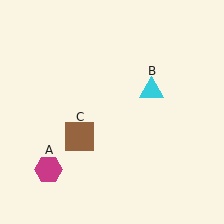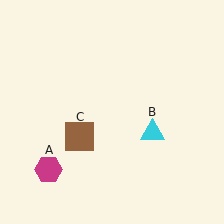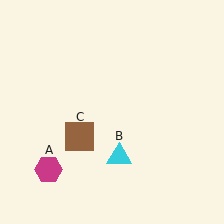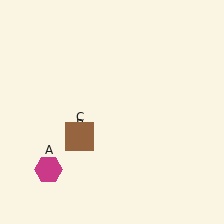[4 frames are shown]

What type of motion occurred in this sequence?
The cyan triangle (object B) rotated clockwise around the center of the scene.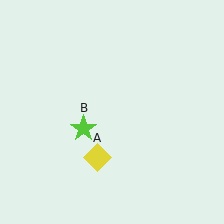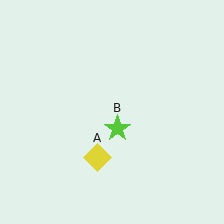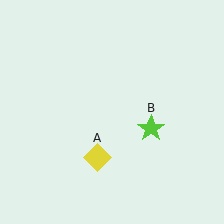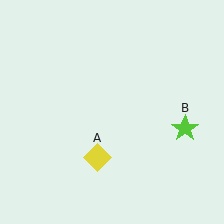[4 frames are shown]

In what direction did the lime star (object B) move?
The lime star (object B) moved right.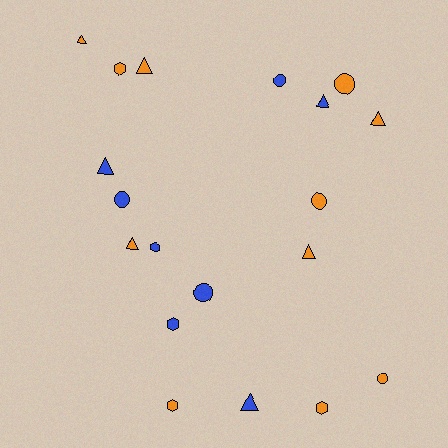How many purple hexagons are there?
There are no purple hexagons.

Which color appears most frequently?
Orange, with 11 objects.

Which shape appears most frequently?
Triangle, with 8 objects.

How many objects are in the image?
There are 19 objects.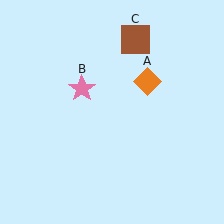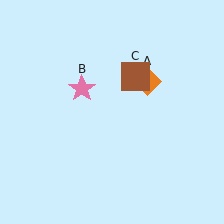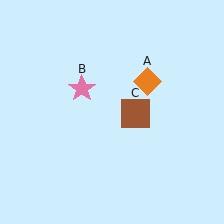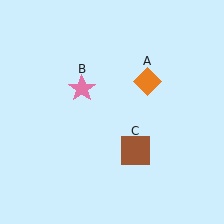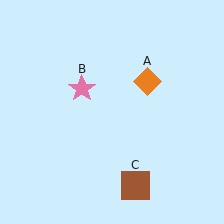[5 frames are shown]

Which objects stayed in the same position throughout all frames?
Orange diamond (object A) and pink star (object B) remained stationary.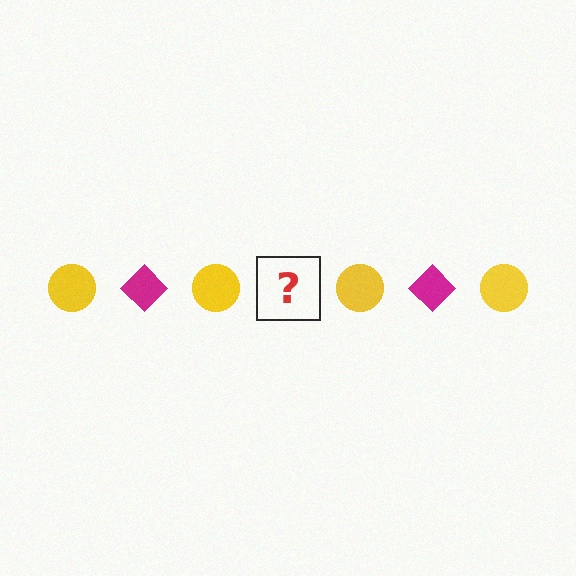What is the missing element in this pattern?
The missing element is a magenta diamond.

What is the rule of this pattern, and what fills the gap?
The rule is that the pattern alternates between yellow circle and magenta diamond. The gap should be filled with a magenta diamond.